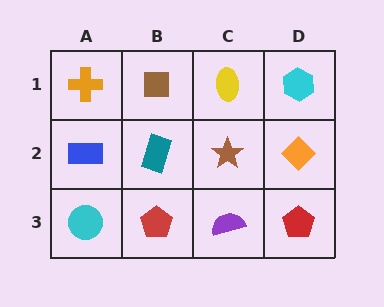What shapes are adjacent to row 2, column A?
An orange cross (row 1, column A), a cyan circle (row 3, column A), a teal rectangle (row 2, column B).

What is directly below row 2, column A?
A cyan circle.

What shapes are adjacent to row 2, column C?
A yellow ellipse (row 1, column C), a purple semicircle (row 3, column C), a teal rectangle (row 2, column B), an orange diamond (row 2, column D).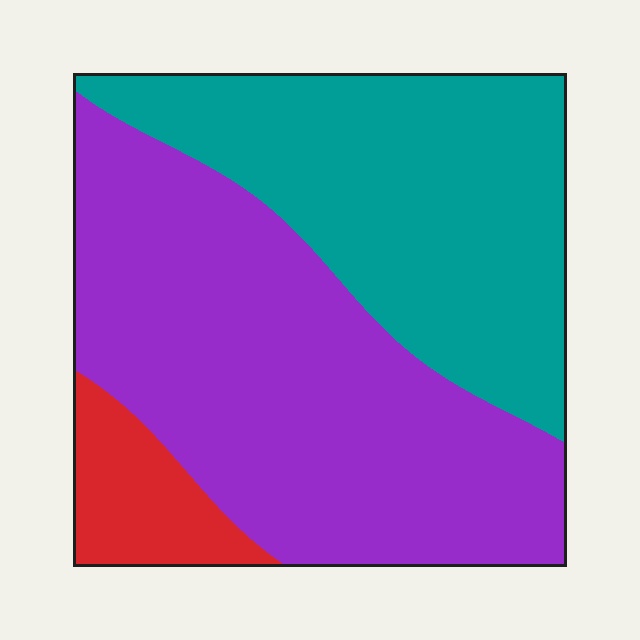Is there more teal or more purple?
Purple.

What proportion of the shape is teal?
Teal takes up about two fifths (2/5) of the shape.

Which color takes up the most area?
Purple, at roughly 50%.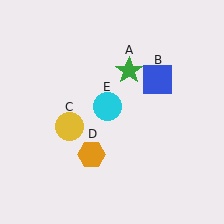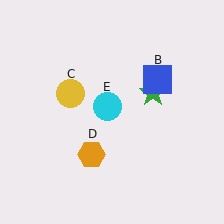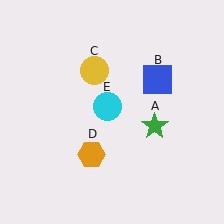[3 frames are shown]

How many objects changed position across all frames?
2 objects changed position: green star (object A), yellow circle (object C).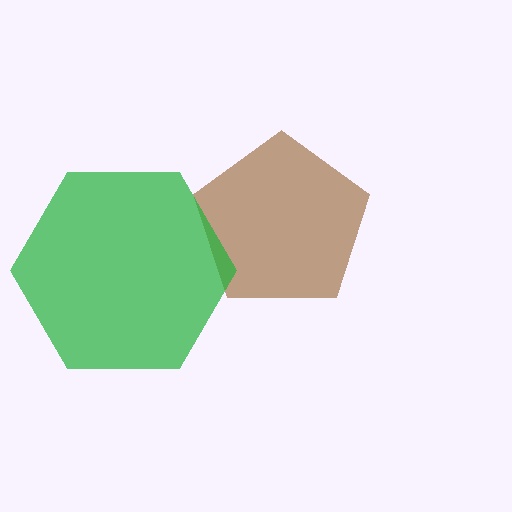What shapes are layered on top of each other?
The layered shapes are: a brown pentagon, a green hexagon.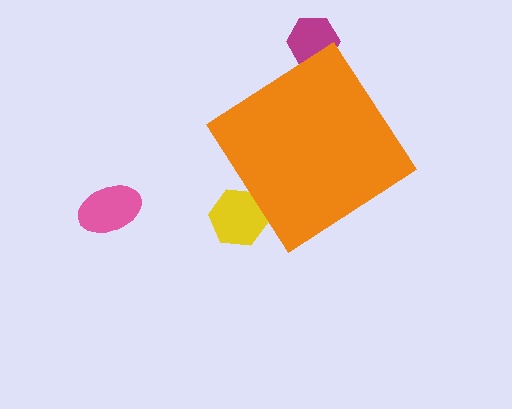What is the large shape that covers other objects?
An orange diamond.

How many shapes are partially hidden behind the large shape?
2 shapes are partially hidden.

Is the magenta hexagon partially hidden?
Yes, the magenta hexagon is partially hidden behind the orange diamond.